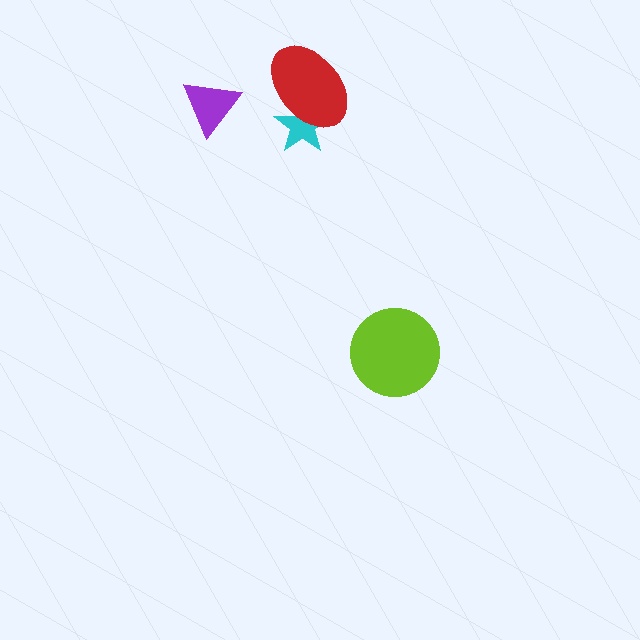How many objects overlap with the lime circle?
0 objects overlap with the lime circle.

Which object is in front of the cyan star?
The red ellipse is in front of the cyan star.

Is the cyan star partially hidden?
Yes, it is partially covered by another shape.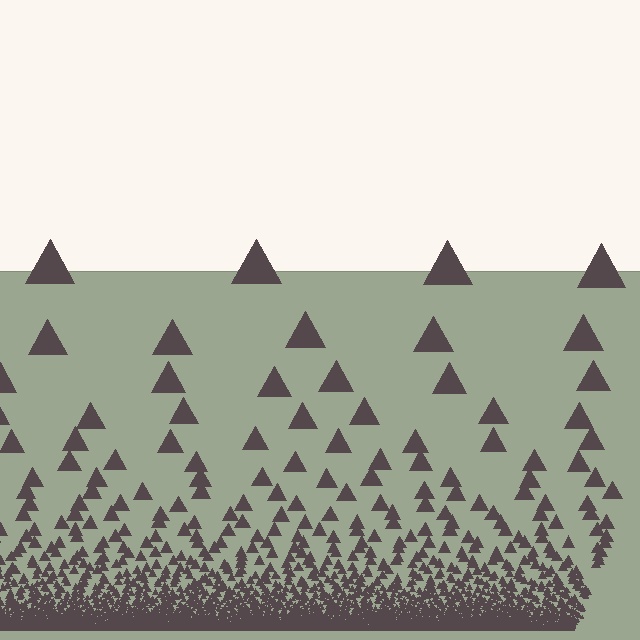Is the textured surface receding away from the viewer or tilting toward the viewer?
The surface appears to tilt toward the viewer. Texture elements get larger and sparser toward the top.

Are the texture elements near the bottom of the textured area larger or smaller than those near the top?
Smaller. The gradient is inverted — elements near the bottom are smaller and denser.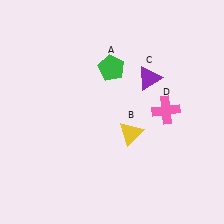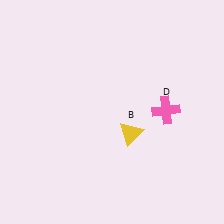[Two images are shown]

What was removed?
The purple triangle (C), the green pentagon (A) were removed in Image 2.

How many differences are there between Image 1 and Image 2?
There are 2 differences between the two images.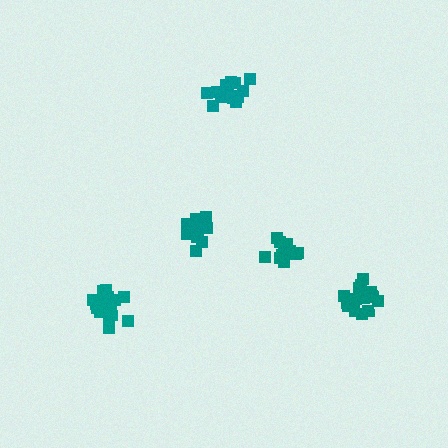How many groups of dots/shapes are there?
There are 5 groups.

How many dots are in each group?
Group 1: 14 dots, Group 2: 15 dots, Group 3: 19 dots, Group 4: 18 dots, Group 5: 16 dots (82 total).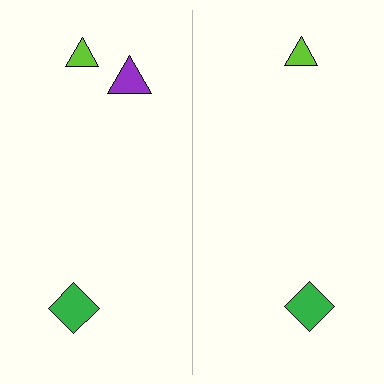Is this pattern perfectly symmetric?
No, the pattern is not perfectly symmetric. A purple triangle is missing from the right side.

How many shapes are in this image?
There are 5 shapes in this image.